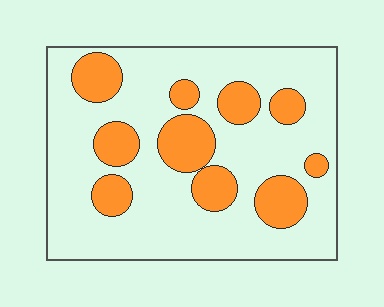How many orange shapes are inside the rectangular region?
10.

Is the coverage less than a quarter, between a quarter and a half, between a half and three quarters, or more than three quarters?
Between a quarter and a half.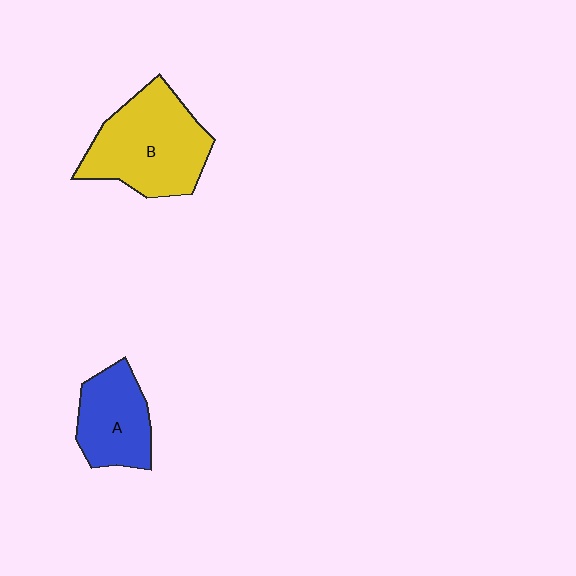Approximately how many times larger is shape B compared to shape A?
Approximately 1.6 times.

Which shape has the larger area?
Shape B (yellow).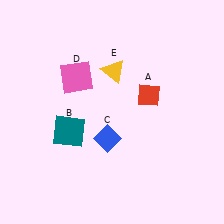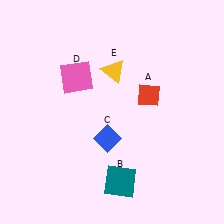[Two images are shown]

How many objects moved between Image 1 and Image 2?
1 object moved between the two images.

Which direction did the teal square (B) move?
The teal square (B) moved right.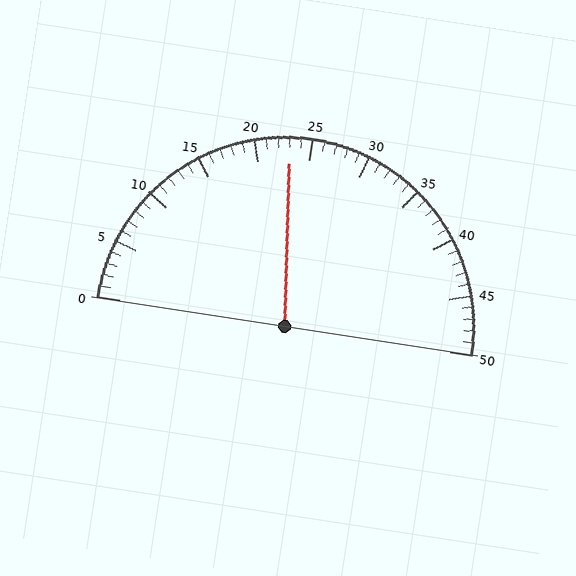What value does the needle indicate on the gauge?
The needle indicates approximately 23.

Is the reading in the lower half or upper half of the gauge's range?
The reading is in the lower half of the range (0 to 50).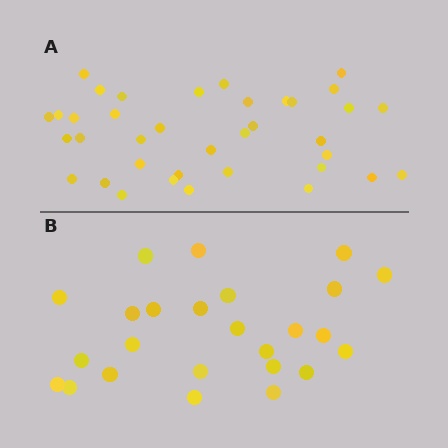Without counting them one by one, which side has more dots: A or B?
Region A (the top region) has more dots.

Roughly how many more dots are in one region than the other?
Region A has roughly 12 or so more dots than region B.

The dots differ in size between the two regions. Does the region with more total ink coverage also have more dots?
No. Region B has more total ink coverage because its dots are larger, but region A actually contains more individual dots. Total area can be misleading — the number of items is what matters here.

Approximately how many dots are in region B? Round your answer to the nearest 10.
About 20 dots. (The exact count is 25, which rounds to 20.)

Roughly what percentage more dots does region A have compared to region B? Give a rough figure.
About 50% more.